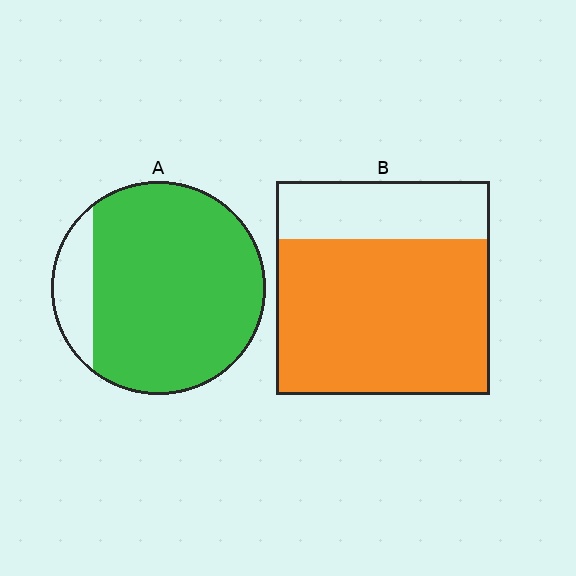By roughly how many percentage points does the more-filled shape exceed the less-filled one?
By roughly 15 percentage points (A over B).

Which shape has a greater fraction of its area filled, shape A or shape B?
Shape A.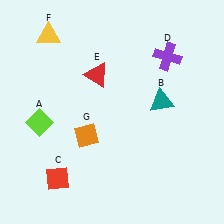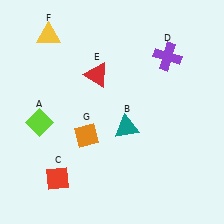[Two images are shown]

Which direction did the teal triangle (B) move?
The teal triangle (B) moved left.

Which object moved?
The teal triangle (B) moved left.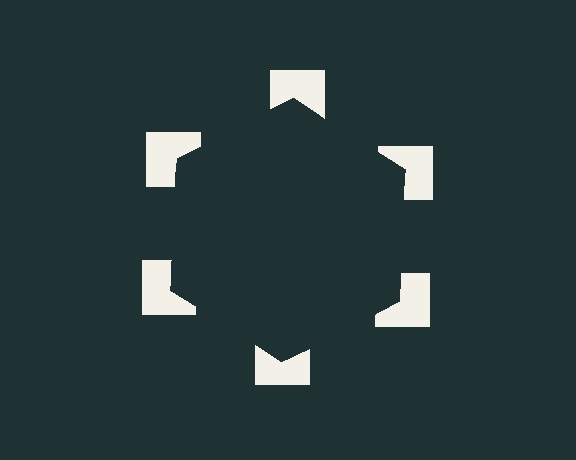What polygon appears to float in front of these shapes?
An illusory hexagon — its edges are inferred from the aligned wedge cuts in the notched squares, not physically drawn.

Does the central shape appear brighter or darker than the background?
It typically appears slightly darker than the background, even though no actual brightness change is drawn.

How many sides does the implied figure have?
6 sides.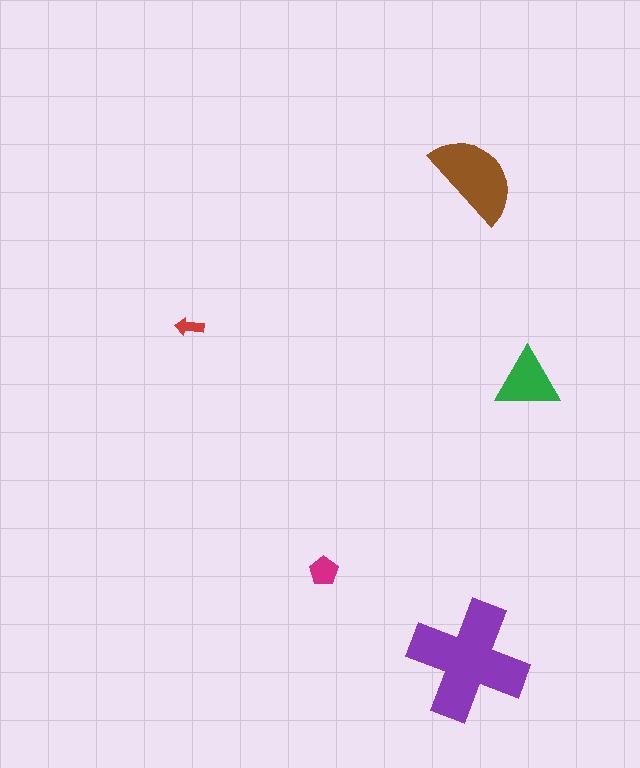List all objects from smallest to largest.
The red arrow, the magenta pentagon, the green triangle, the brown semicircle, the purple cross.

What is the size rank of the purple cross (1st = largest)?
1st.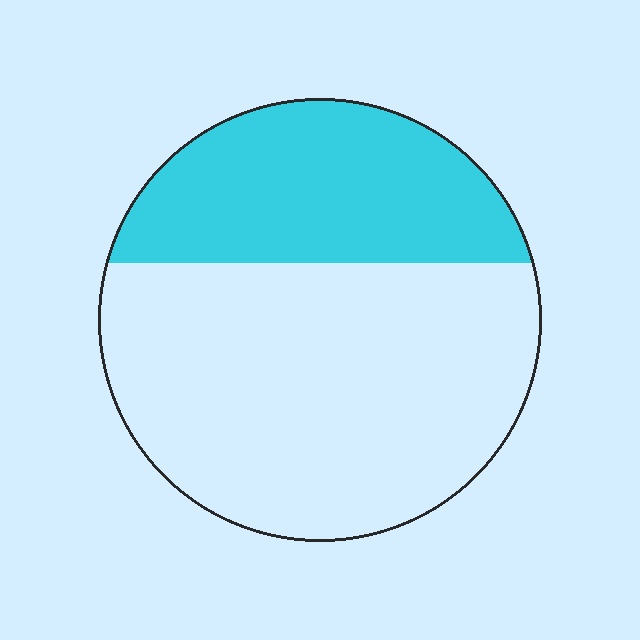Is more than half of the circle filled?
No.